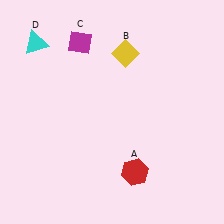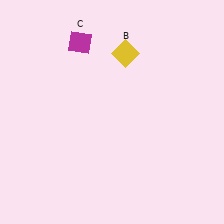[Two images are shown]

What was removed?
The red hexagon (A), the cyan triangle (D) were removed in Image 2.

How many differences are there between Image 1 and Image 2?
There are 2 differences between the two images.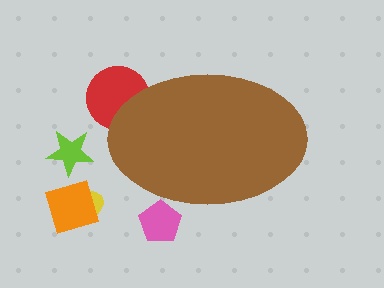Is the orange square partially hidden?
No, the orange square is fully visible.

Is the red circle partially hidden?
Yes, the red circle is partially hidden behind the brown ellipse.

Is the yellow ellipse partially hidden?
No, the yellow ellipse is fully visible.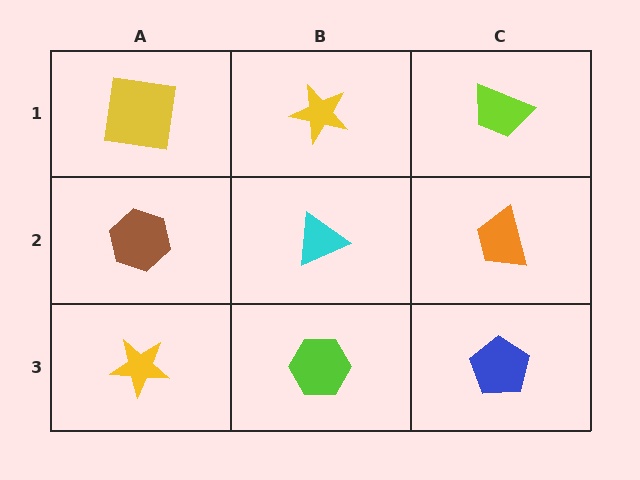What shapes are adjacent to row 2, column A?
A yellow square (row 1, column A), a yellow star (row 3, column A), a cyan triangle (row 2, column B).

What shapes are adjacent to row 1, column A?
A brown hexagon (row 2, column A), a yellow star (row 1, column B).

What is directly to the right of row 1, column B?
A lime trapezoid.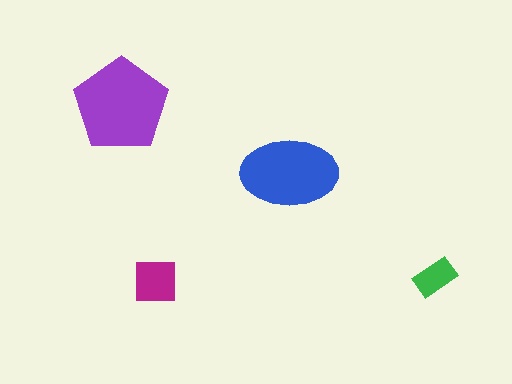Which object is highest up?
The purple pentagon is topmost.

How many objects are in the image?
There are 4 objects in the image.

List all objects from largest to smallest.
The purple pentagon, the blue ellipse, the magenta square, the green rectangle.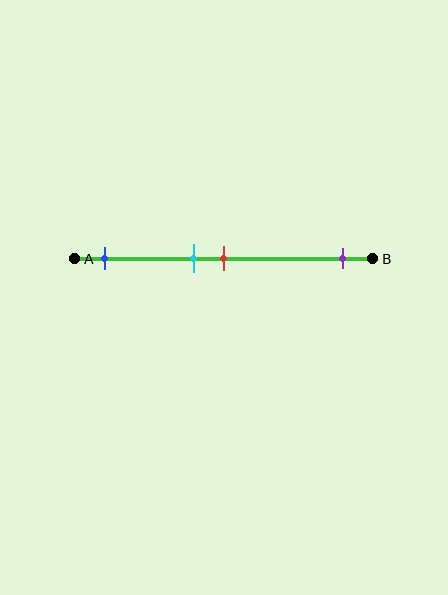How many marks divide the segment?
There are 4 marks dividing the segment.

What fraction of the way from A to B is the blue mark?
The blue mark is approximately 10% (0.1) of the way from A to B.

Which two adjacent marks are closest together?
The cyan and red marks are the closest adjacent pair.